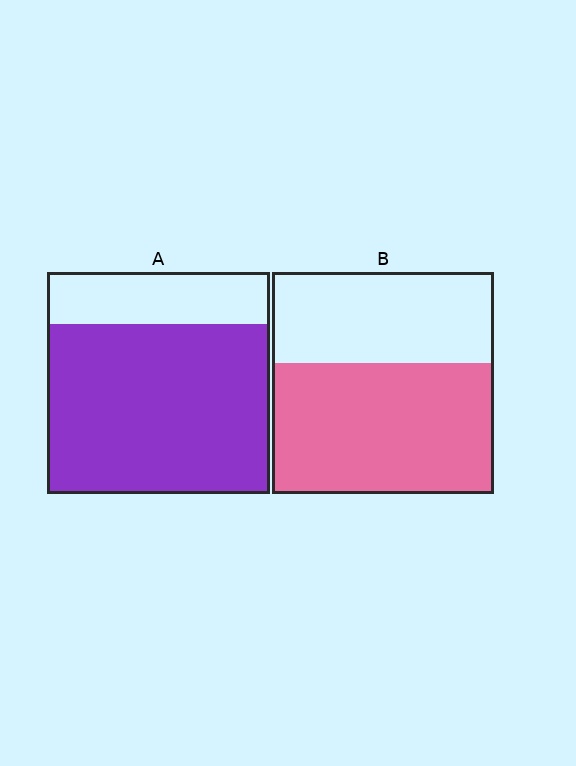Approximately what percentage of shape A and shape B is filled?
A is approximately 75% and B is approximately 60%.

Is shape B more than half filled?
Yes.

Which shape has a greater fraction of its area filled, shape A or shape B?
Shape A.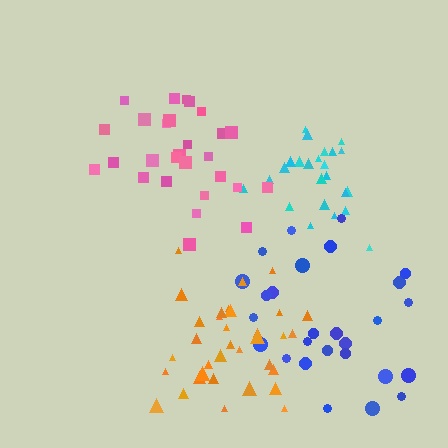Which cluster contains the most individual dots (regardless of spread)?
Orange (34).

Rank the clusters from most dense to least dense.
cyan, pink, orange, blue.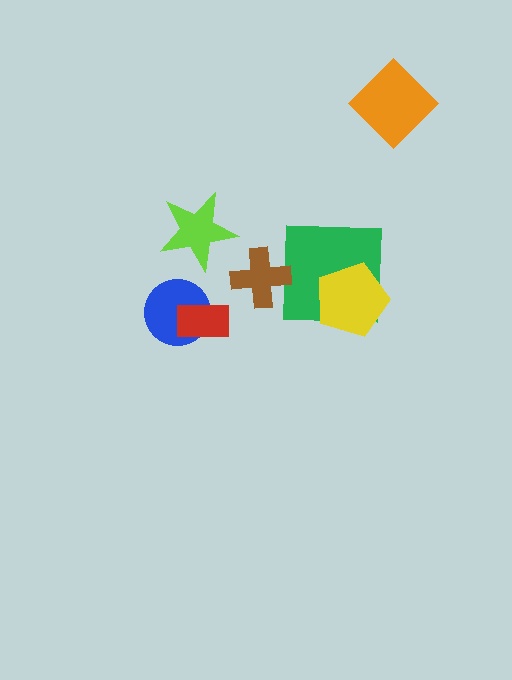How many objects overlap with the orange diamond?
0 objects overlap with the orange diamond.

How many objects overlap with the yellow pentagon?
1 object overlaps with the yellow pentagon.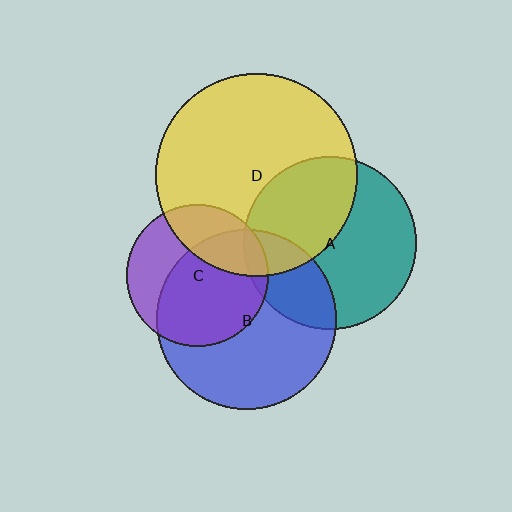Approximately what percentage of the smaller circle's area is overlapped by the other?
Approximately 40%.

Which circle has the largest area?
Circle D (yellow).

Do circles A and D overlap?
Yes.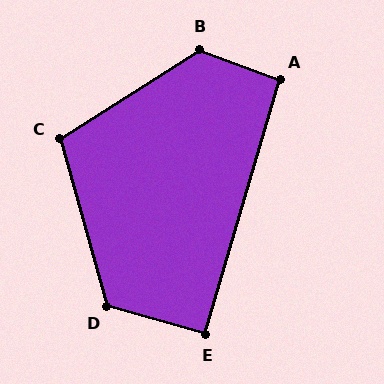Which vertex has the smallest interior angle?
E, at approximately 91 degrees.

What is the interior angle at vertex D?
Approximately 121 degrees (obtuse).